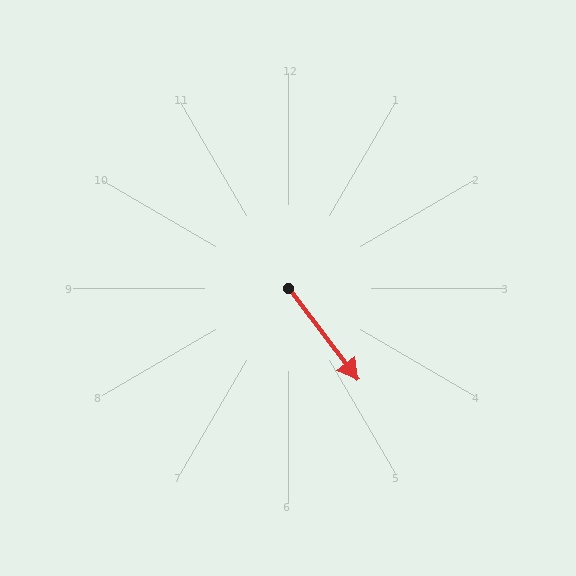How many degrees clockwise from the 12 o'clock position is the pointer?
Approximately 143 degrees.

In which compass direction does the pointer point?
Southeast.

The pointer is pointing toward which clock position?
Roughly 5 o'clock.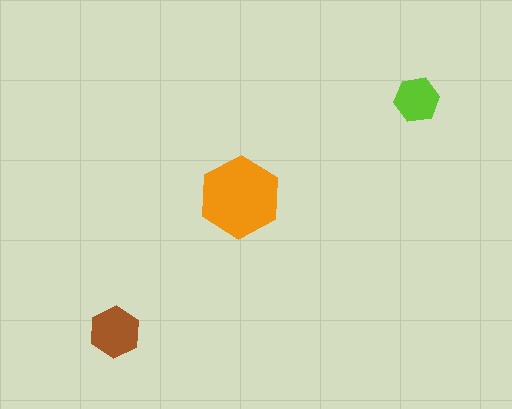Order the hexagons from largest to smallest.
the orange one, the brown one, the lime one.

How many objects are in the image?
There are 3 objects in the image.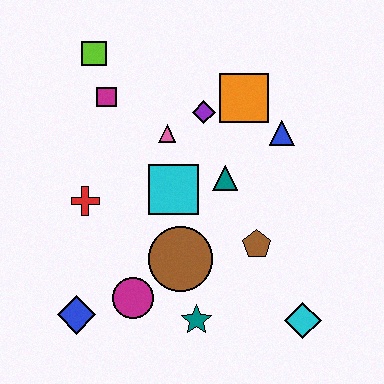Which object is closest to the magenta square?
The lime square is closest to the magenta square.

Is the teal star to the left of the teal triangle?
Yes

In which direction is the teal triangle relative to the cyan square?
The teal triangle is to the right of the cyan square.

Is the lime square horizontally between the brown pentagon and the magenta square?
No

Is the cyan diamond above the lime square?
No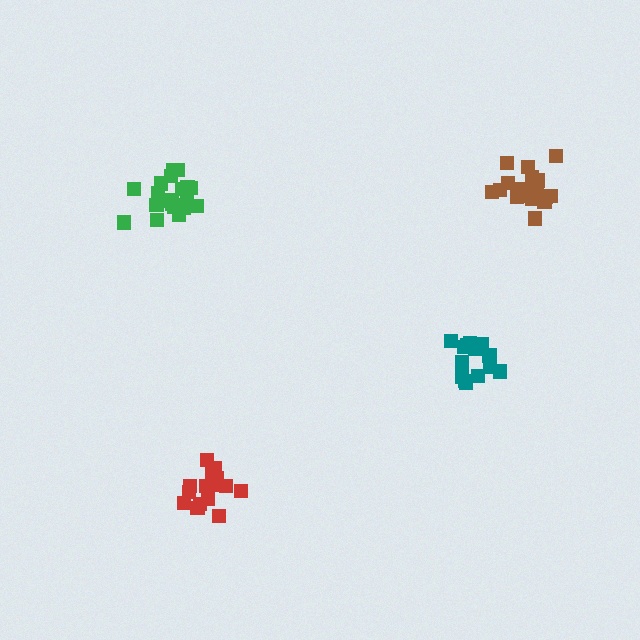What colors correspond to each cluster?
The clusters are colored: brown, red, teal, green.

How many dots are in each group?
Group 1: 21 dots, Group 2: 15 dots, Group 3: 15 dots, Group 4: 21 dots (72 total).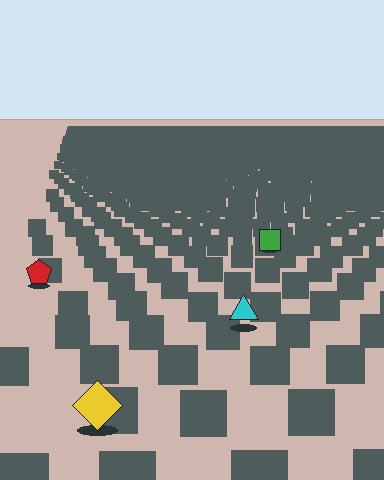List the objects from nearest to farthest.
From nearest to farthest: the yellow diamond, the cyan triangle, the red pentagon, the green square.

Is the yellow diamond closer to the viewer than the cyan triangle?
Yes. The yellow diamond is closer — you can tell from the texture gradient: the ground texture is coarser near it.